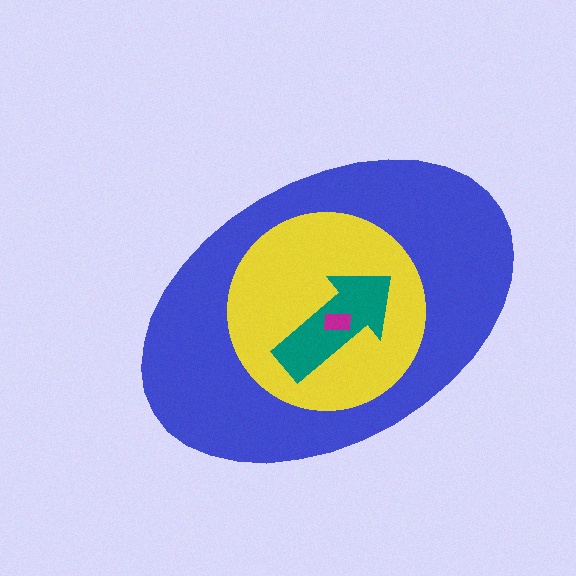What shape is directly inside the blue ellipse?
The yellow circle.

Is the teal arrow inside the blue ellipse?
Yes.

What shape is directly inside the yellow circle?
The teal arrow.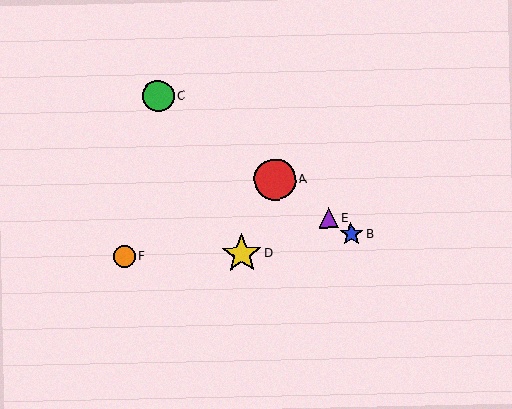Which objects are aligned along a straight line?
Objects A, B, C, E are aligned along a straight line.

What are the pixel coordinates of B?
Object B is at (351, 234).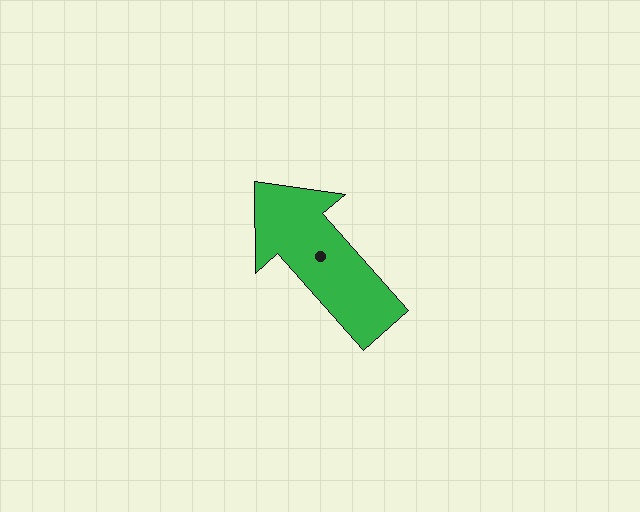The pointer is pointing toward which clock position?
Roughly 11 o'clock.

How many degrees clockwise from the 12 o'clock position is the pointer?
Approximately 319 degrees.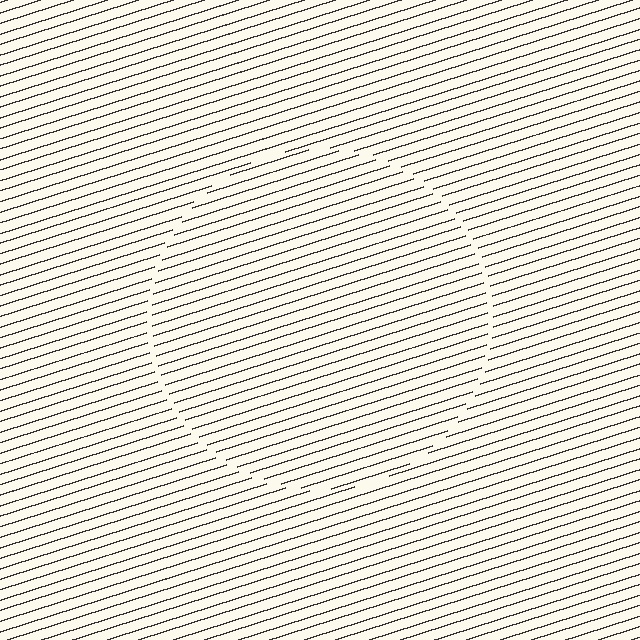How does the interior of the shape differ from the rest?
The interior of the shape contains the same grating, shifted by half a period — the contour is defined by the phase discontinuity where line-ends from the inner and outer gratings abut.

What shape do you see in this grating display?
An illusory circle. The interior of the shape contains the same grating, shifted by half a period — the contour is defined by the phase discontinuity where line-ends from the inner and outer gratings abut.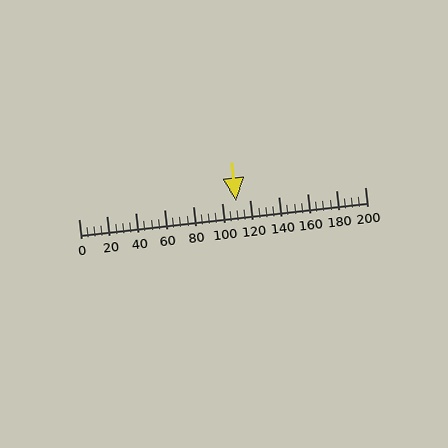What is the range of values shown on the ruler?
The ruler shows values from 0 to 200.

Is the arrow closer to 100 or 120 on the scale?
The arrow is closer to 120.